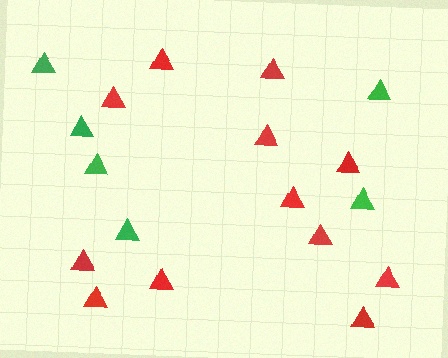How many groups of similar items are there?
There are 2 groups: one group of red triangles (12) and one group of green triangles (6).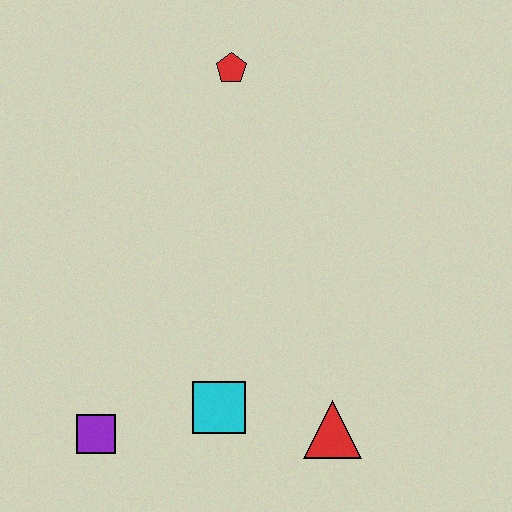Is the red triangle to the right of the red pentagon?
Yes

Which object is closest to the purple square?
The cyan square is closest to the purple square.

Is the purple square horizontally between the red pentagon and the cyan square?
No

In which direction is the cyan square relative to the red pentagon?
The cyan square is below the red pentagon.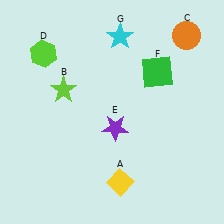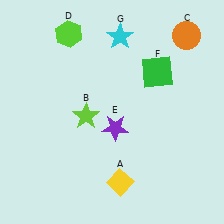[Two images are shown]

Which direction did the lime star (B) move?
The lime star (B) moved down.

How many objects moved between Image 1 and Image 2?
2 objects moved between the two images.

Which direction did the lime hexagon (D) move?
The lime hexagon (D) moved right.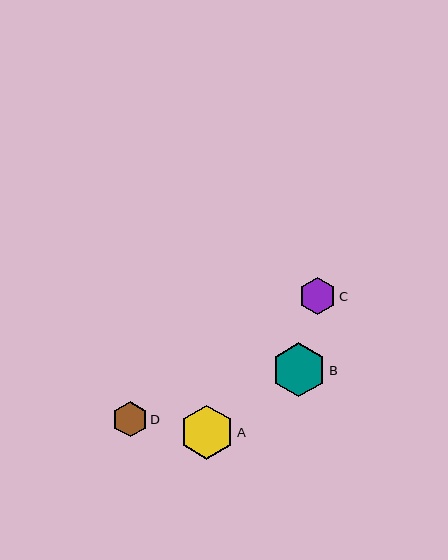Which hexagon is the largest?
Hexagon B is the largest with a size of approximately 54 pixels.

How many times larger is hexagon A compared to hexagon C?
Hexagon A is approximately 1.5 times the size of hexagon C.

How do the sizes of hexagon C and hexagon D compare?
Hexagon C and hexagon D are approximately the same size.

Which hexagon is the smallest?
Hexagon D is the smallest with a size of approximately 35 pixels.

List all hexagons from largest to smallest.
From largest to smallest: B, A, C, D.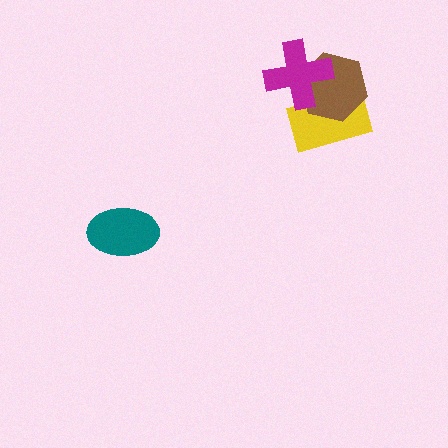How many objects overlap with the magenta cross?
2 objects overlap with the magenta cross.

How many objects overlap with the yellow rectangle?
2 objects overlap with the yellow rectangle.